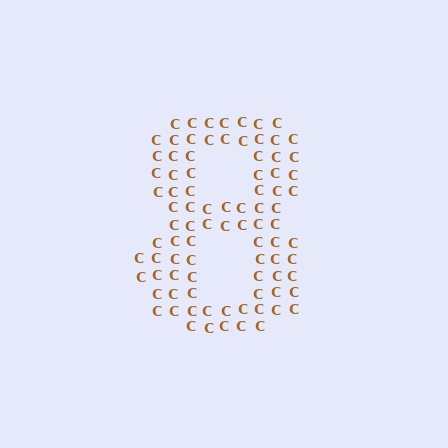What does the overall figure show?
The overall figure shows the digit 8.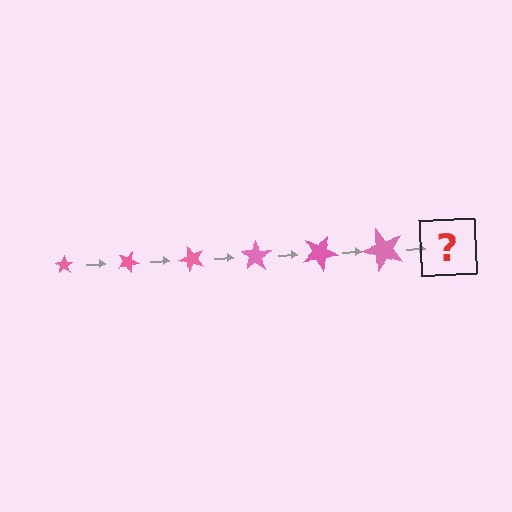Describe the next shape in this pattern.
It should be a star, larger than the previous one and rotated 150 degrees from the start.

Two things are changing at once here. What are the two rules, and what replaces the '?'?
The two rules are that the star grows larger each step and it rotates 25 degrees each step. The '?' should be a star, larger than the previous one and rotated 150 degrees from the start.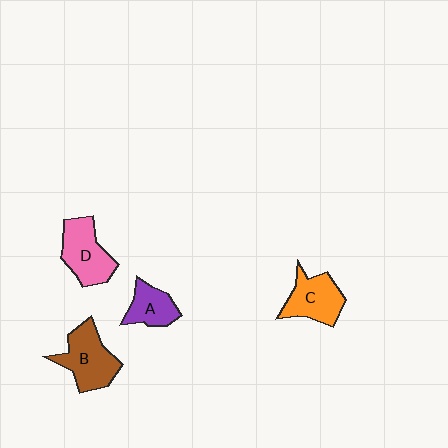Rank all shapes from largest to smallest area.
From largest to smallest: B (brown), D (pink), C (orange), A (purple).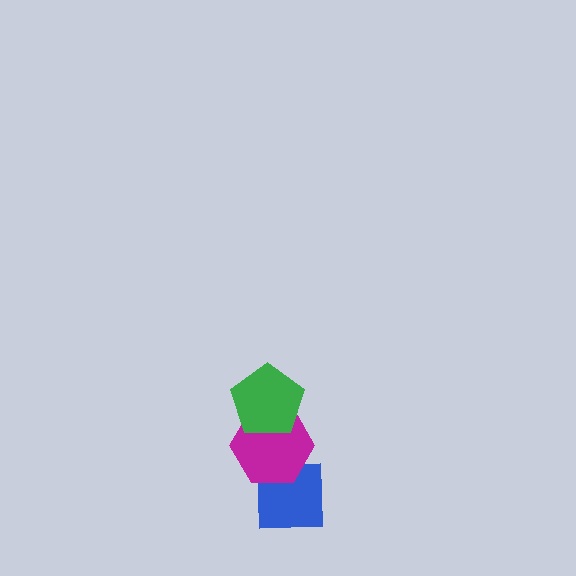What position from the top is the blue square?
The blue square is 3rd from the top.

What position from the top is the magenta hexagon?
The magenta hexagon is 2nd from the top.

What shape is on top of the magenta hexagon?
The green pentagon is on top of the magenta hexagon.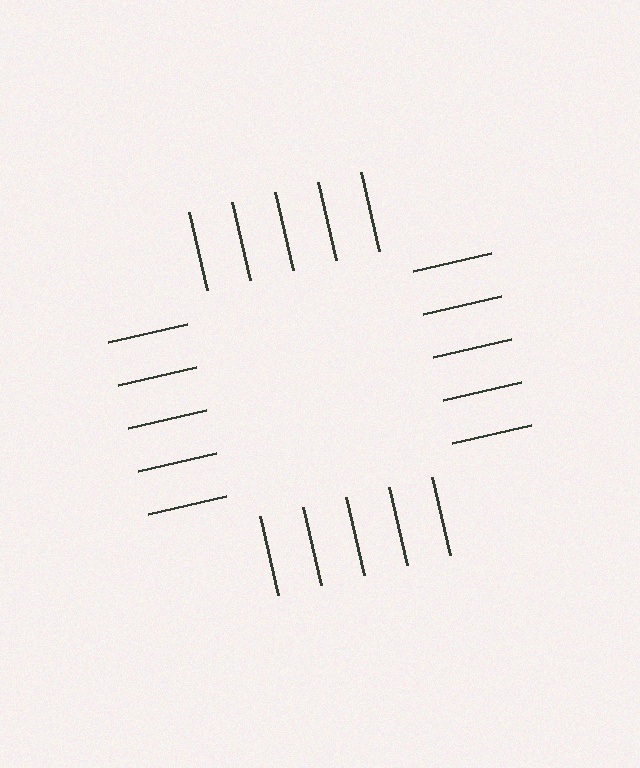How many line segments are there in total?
20 — 5 along each of the 4 edges.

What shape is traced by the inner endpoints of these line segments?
An illusory square — the line segments terminate on its edges but no continuous stroke is drawn.